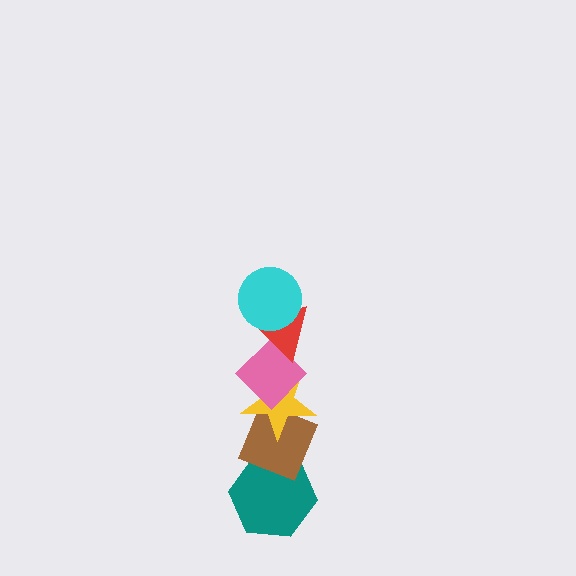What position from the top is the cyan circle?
The cyan circle is 1st from the top.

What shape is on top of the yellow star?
The pink diamond is on top of the yellow star.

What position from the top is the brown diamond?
The brown diamond is 5th from the top.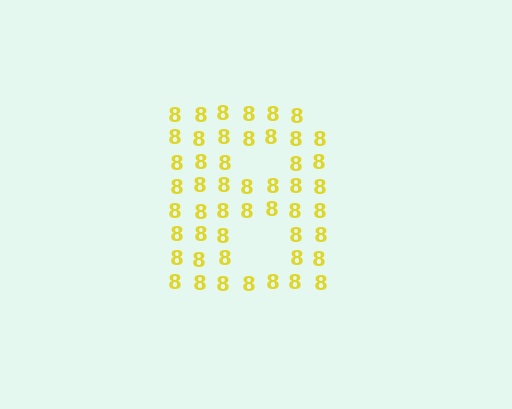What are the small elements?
The small elements are digit 8's.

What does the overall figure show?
The overall figure shows the letter B.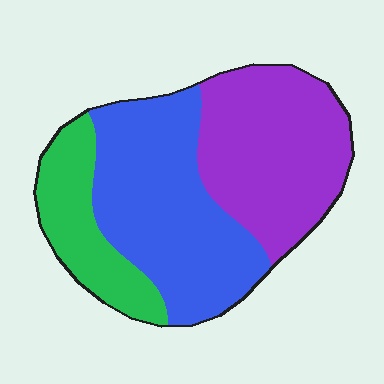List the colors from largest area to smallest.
From largest to smallest: blue, purple, green.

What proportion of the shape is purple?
Purple takes up about three eighths (3/8) of the shape.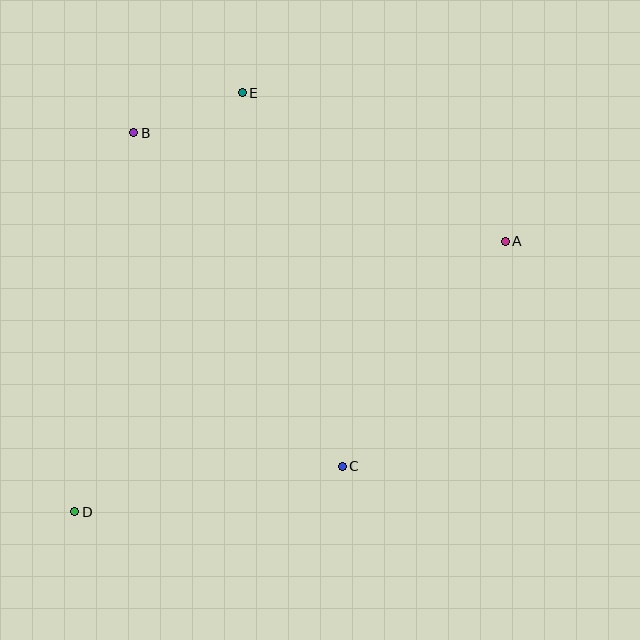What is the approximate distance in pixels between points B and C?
The distance between B and C is approximately 393 pixels.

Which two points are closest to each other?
Points B and E are closest to each other.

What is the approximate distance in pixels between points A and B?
The distance between A and B is approximately 387 pixels.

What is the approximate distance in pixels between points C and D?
The distance between C and D is approximately 271 pixels.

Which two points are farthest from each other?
Points A and D are farthest from each other.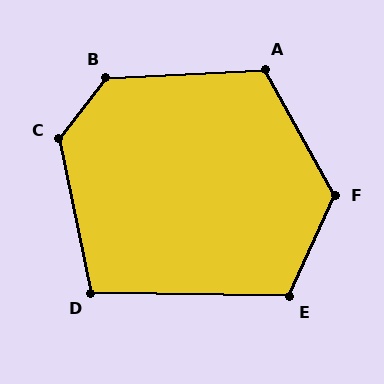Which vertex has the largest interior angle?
C, at approximately 131 degrees.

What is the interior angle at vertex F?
Approximately 127 degrees (obtuse).